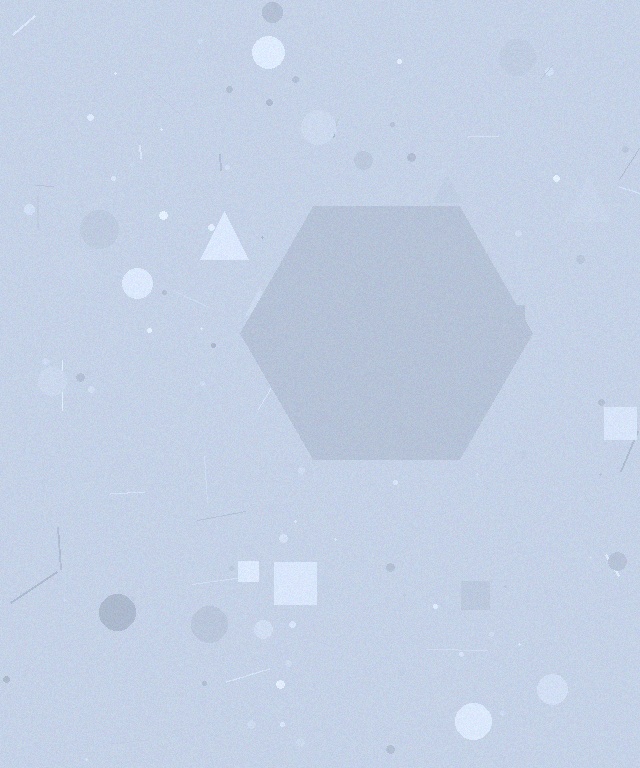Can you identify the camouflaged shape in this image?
The camouflaged shape is a hexagon.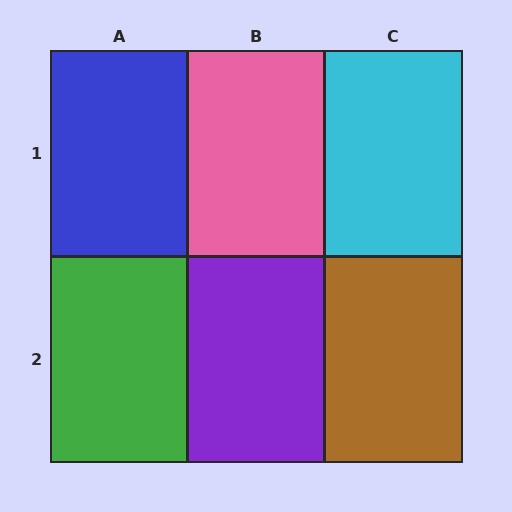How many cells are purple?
1 cell is purple.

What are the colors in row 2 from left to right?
Green, purple, brown.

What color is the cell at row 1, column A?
Blue.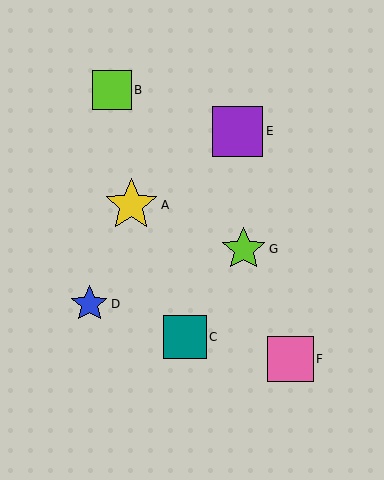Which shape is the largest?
The yellow star (labeled A) is the largest.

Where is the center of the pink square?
The center of the pink square is at (291, 359).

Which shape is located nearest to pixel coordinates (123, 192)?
The yellow star (labeled A) at (131, 205) is nearest to that location.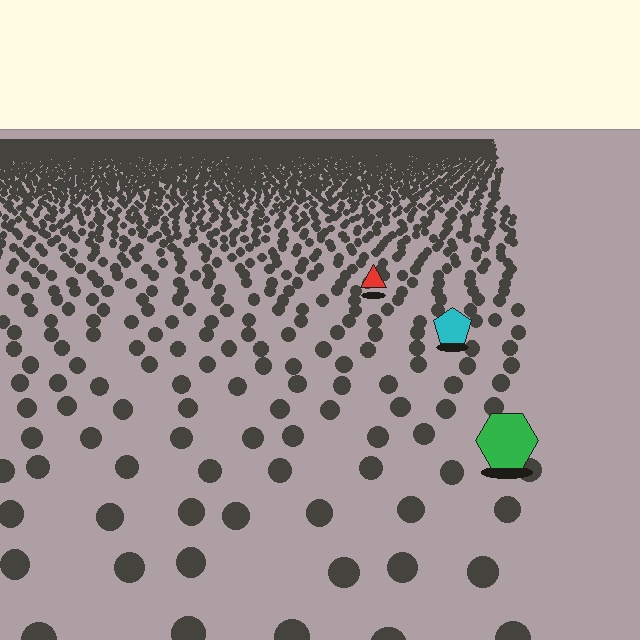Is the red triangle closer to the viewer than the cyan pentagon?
No. The cyan pentagon is closer — you can tell from the texture gradient: the ground texture is coarser near it.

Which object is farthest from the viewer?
The red triangle is farthest from the viewer. It appears smaller and the ground texture around it is denser.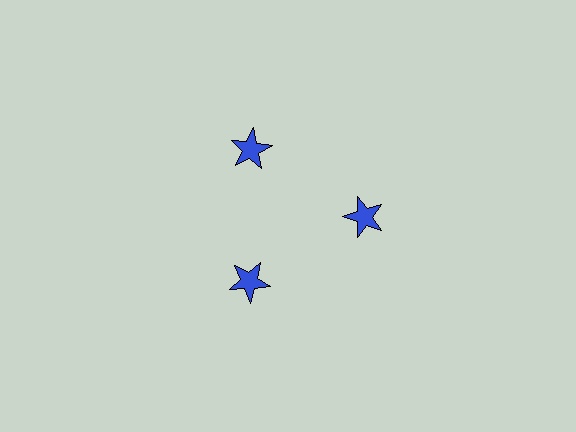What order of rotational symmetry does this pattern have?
This pattern has 3-fold rotational symmetry.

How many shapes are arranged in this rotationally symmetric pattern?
There are 3 shapes, arranged in 3 groups of 1.